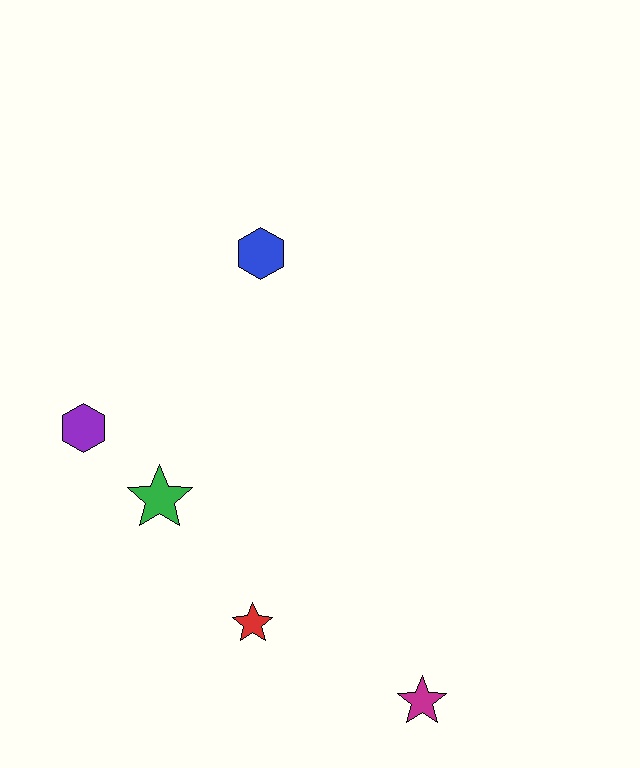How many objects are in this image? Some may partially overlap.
There are 5 objects.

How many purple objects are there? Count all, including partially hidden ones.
There is 1 purple object.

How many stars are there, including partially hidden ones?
There are 3 stars.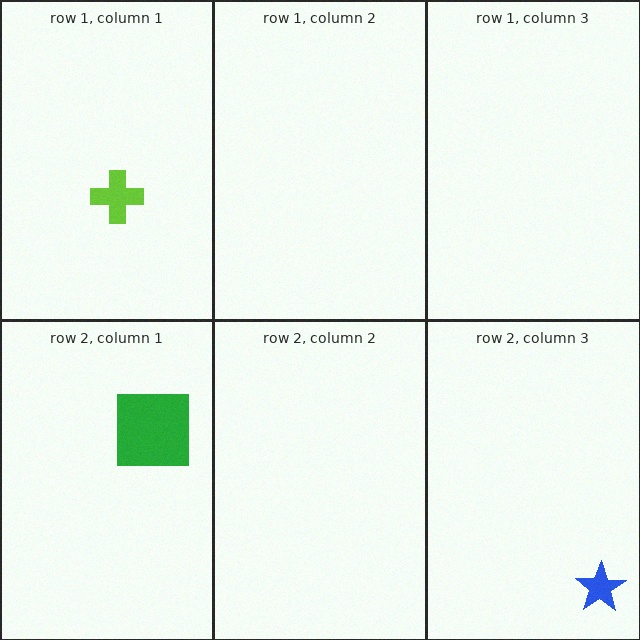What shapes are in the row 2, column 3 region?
The blue star.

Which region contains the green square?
The row 2, column 1 region.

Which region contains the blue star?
The row 2, column 3 region.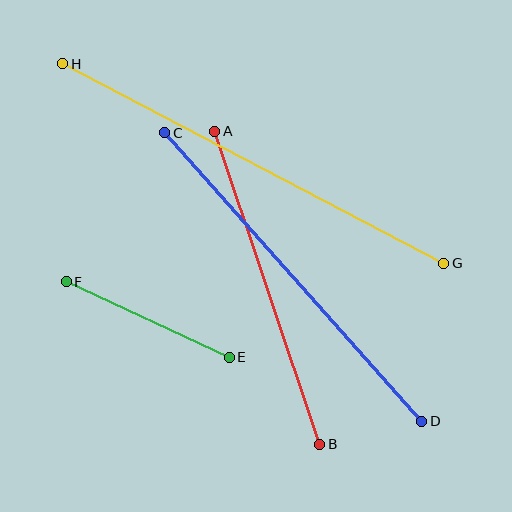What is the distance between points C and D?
The distance is approximately 386 pixels.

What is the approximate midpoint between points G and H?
The midpoint is at approximately (253, 164) pixels.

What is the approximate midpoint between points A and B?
The midpoint is at approximately (267, 288) pixels.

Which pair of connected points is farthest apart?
Points G and H are farthest apart.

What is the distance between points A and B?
The distance is approximately 330 pixels.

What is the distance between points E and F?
The distance is approximately 180 pixels.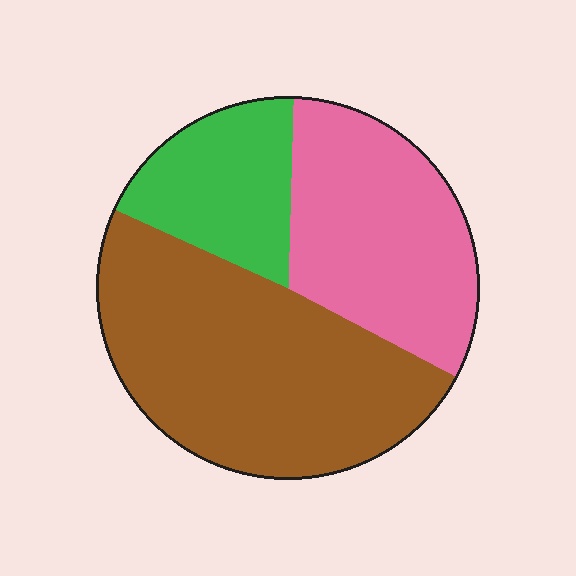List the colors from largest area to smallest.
From largest to smallest: brown, pink, green.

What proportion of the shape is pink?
Pink covers 32% of the shape.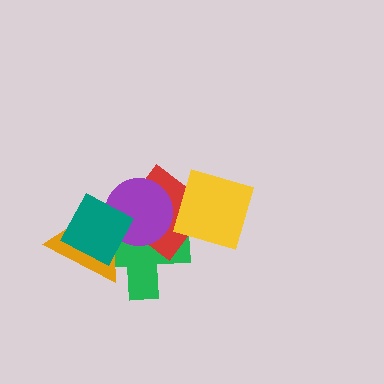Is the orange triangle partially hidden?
Yes, it is partially covered by another shape.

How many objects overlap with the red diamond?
4 objects overlap with the red diamond.